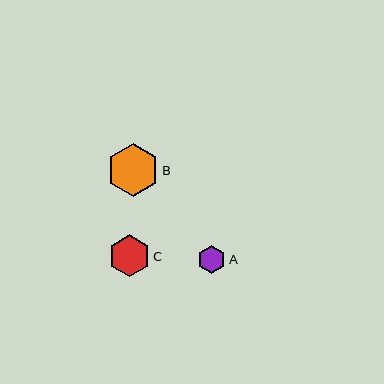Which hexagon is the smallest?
Hexagon A is the smallest with a size of approximately 28 pixels.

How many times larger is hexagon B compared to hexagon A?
Hexagon B is approximately 1.9 times the size of hexagon A.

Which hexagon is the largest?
Hexagon B is the largest with a size of approximately 53 pixels.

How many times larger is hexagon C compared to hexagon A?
Hexagon C is approximately 1.5 times the size of hexagon A.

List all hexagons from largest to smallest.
From largest to smallest: B, C, A.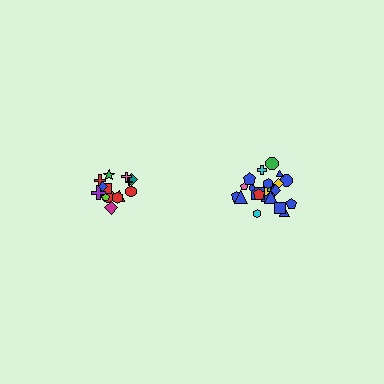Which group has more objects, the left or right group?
The right group.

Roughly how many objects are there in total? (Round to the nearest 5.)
Roughly 40 objects in total.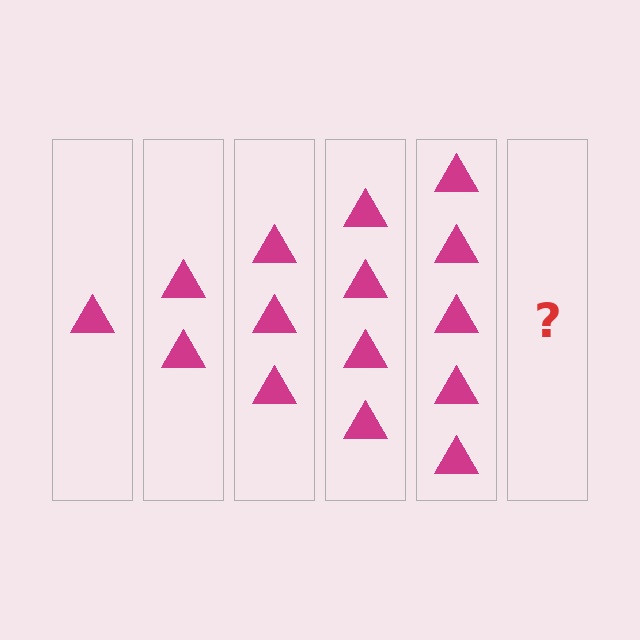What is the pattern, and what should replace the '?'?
The pattern is that each step adds one more triangle. The '?' should be 6 triangles.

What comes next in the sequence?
The next element should be 6 triangles.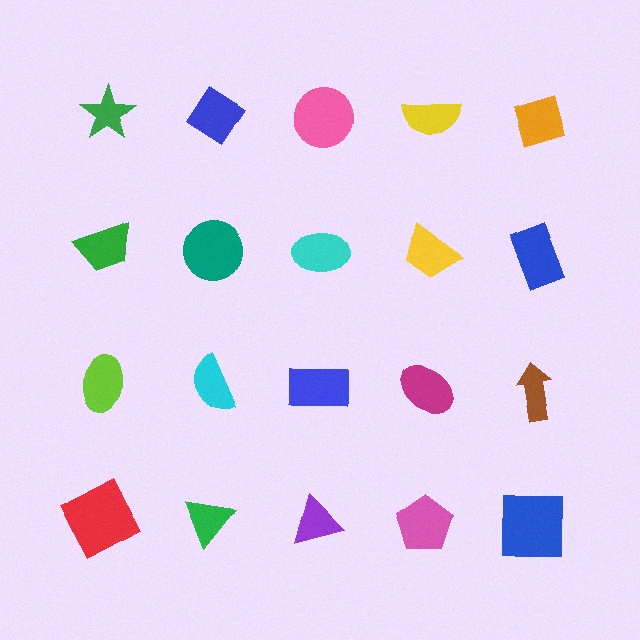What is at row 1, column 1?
A green star.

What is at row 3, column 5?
A brown arrow.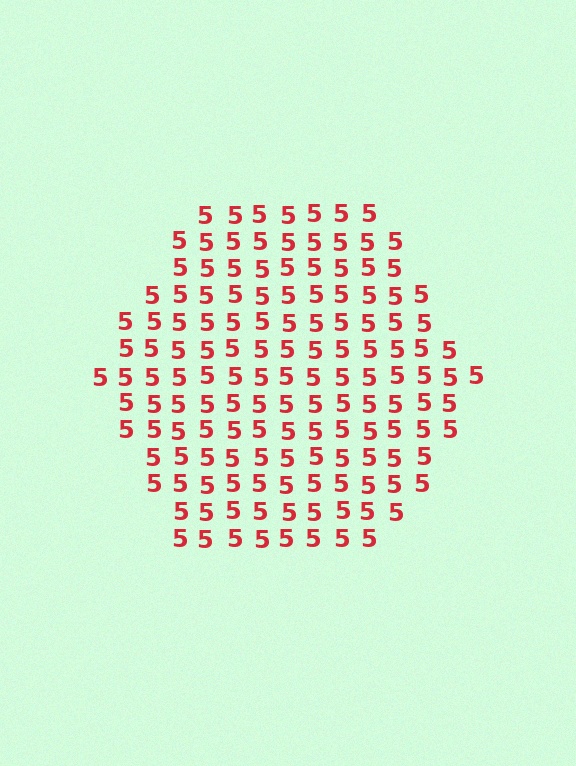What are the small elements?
The small elements are digit 5's.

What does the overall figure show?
The overall figure shows a hexagon.